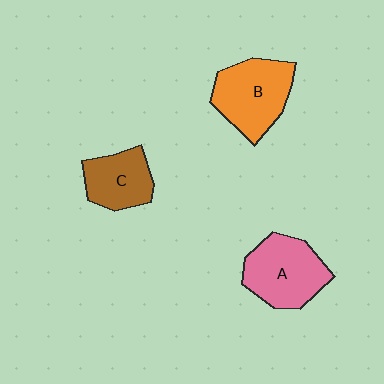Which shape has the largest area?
Shape A (pink).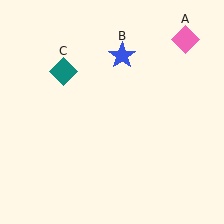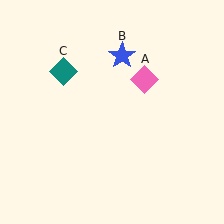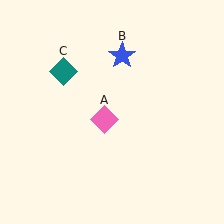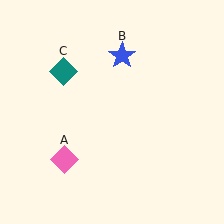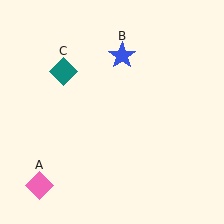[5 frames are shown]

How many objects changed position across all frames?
1 object changed position: pink diamond (object A).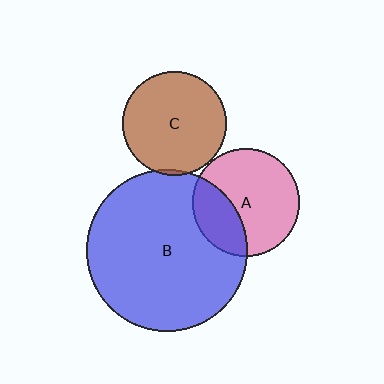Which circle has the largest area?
Circle B (blue).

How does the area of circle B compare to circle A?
Approximately 2.3 times.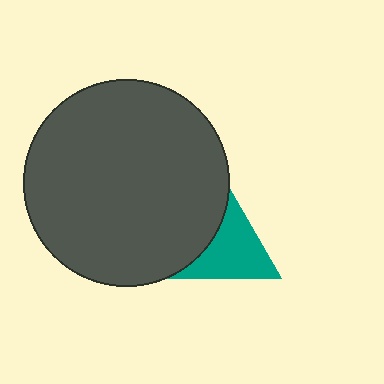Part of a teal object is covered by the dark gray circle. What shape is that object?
It is a triangle.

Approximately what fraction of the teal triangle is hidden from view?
Roughly 43% of the teal triangle is hidden behind the dark gray circle.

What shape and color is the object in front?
The object in front is a dark gray circle.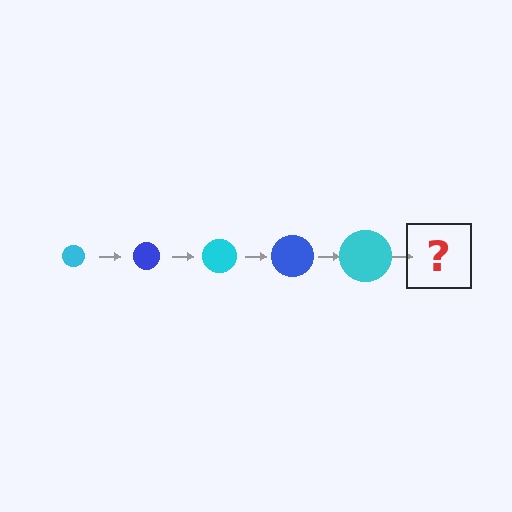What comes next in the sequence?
The next element should be a blue circle, larger than the previous one.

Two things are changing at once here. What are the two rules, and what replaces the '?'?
The two rules are that the circle grows larger each step and the color cycles through cyan and blue. The '?' should be a blue circle, larger than the previous one.